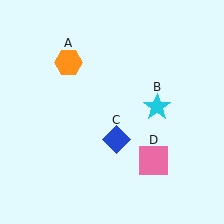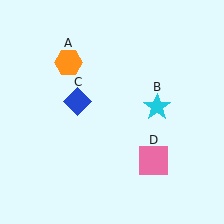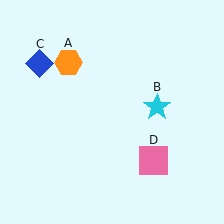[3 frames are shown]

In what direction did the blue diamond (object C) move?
The blue diamond (object C) moved up and to the left.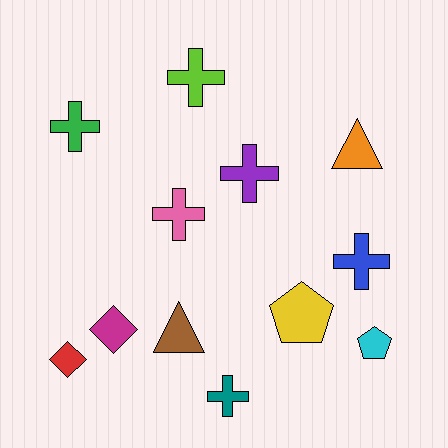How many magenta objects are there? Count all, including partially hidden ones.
There is 1 magenta object.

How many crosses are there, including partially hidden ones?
There are 6 crosses.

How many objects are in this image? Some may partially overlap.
There are 12 objects.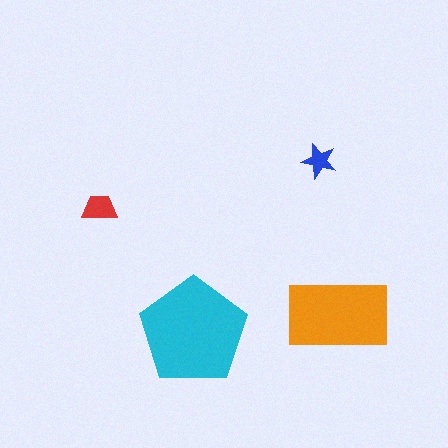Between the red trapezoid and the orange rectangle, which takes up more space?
The orange rectangle.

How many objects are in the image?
There are 4 objects in the image.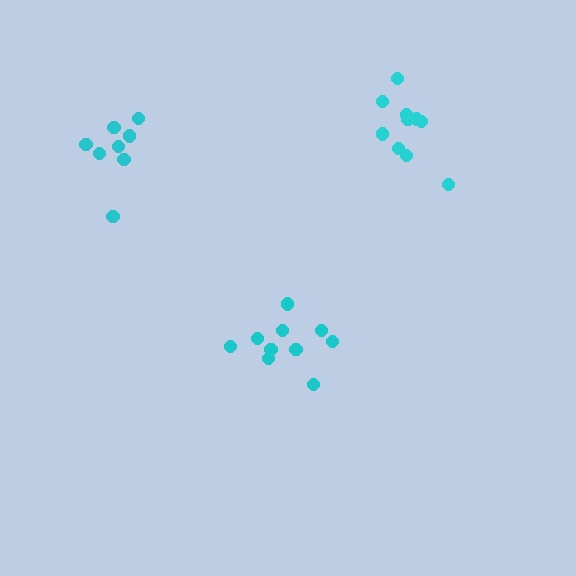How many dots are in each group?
Group 1: 10 dots, Group 2: 8 dots, Group 3: 10 dots (28 total).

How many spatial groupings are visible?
There are 3 spatial groupings.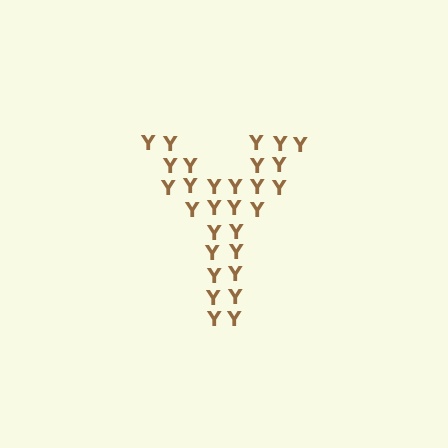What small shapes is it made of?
It is made of small letter Y's.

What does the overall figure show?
The overall figure shows the letter Y.